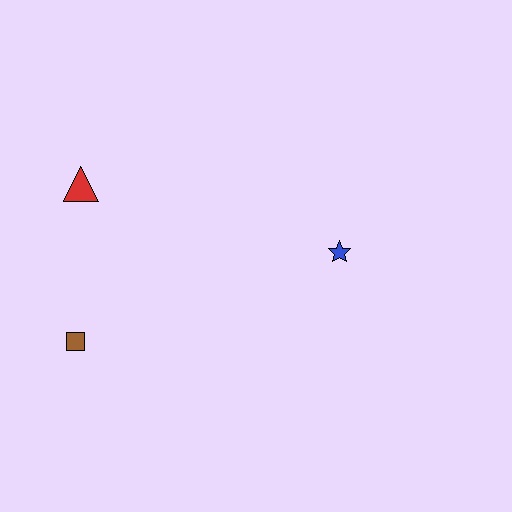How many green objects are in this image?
There are no green objects.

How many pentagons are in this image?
There are no pentagons.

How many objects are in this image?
There are 3 objects.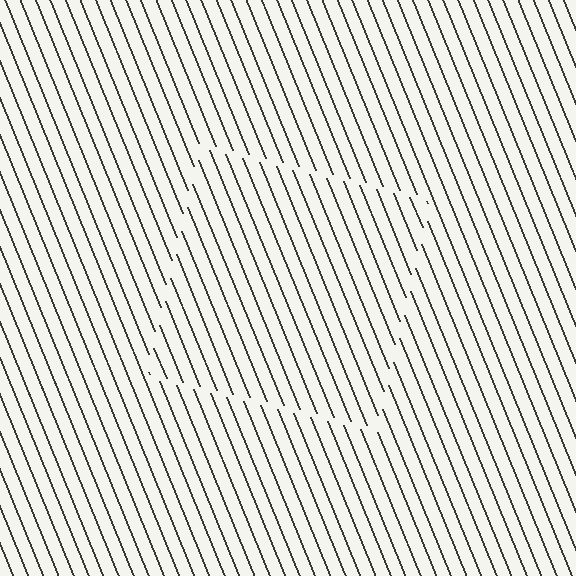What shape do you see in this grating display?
An illusory square. The interior of the shape contains the same grating, shifted by half a period — the contour is defined by the phase discontinuity where line-ends from the inner and outer gratings abut.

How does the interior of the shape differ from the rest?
The interior of the shape contains the same grating, shifted by half a period — the contour is defined by the phase discontinuity where line-ends from the inner and outer gratings abut.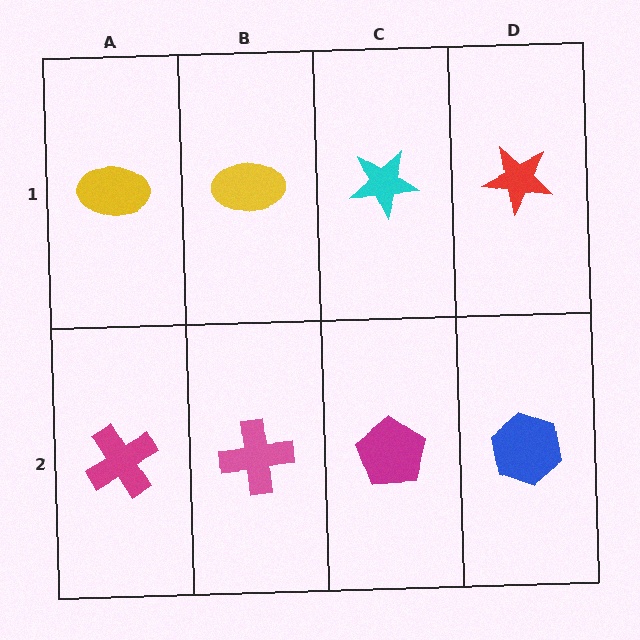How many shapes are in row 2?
4 shapes.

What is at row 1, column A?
A yellow ellipse.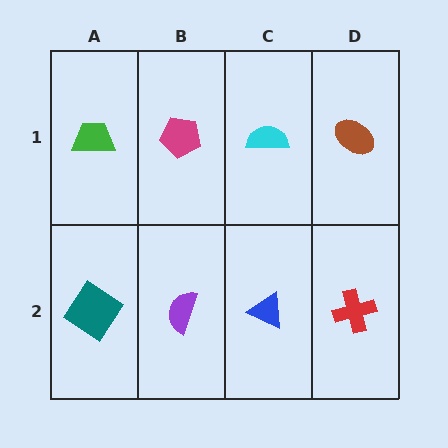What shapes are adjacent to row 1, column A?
A teal diamond (row 2, column A), a magenta pentagon (row 1, column B).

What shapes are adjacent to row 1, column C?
A blue triangle (row 2, column C), a magenta pentagon (row 1, column B), a brown ellipse (row 1, column D).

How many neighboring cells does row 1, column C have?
3.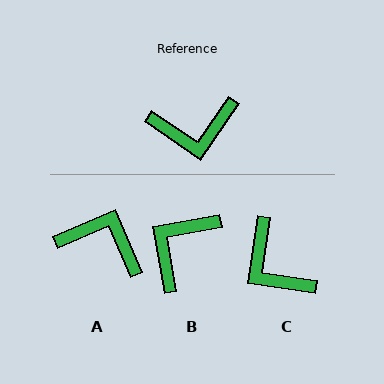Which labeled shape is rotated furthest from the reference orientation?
A, about 148 degrees away.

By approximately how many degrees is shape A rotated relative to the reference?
Approximately 148 degrees counter-clockwise.